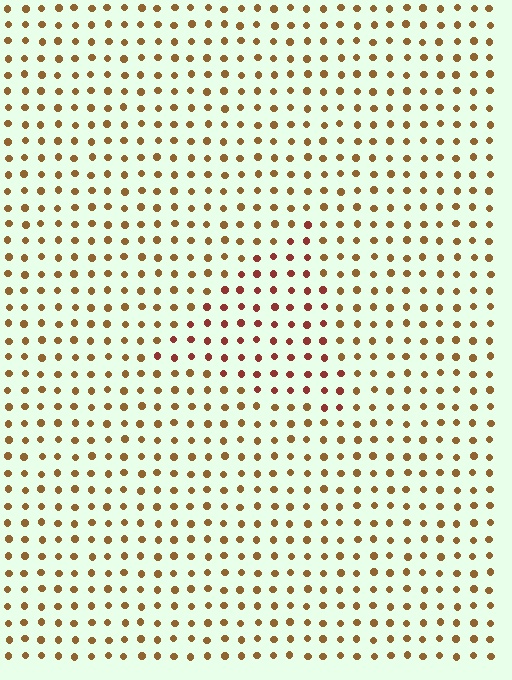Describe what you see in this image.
The image is filled with small brown elements in a uniform arrangement. A triangle-shaped region is visible where the elements are tinted to a slightly different hue, forming a subtle color boundary.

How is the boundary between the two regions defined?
The boundary is defined purely by a slight shift in hue (about 31 degrees). Spacing, size, and orientation are identical on both sides.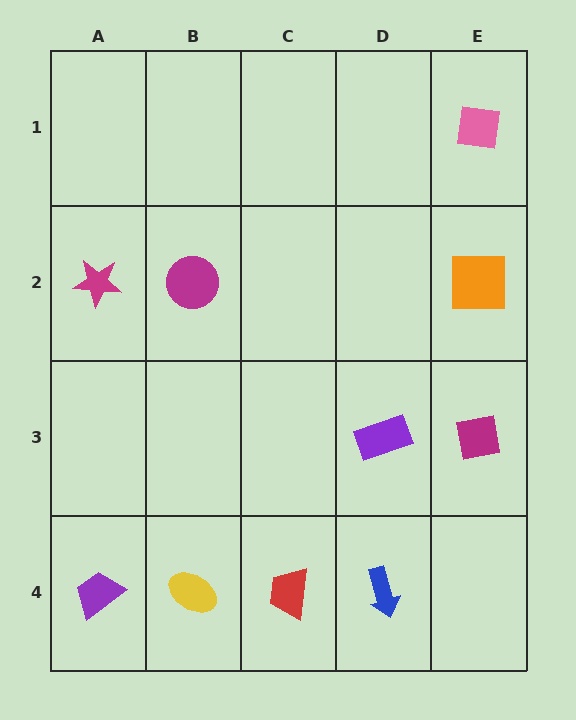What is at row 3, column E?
A magenta square.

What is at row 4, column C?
A red trapezoid.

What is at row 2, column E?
An orange square.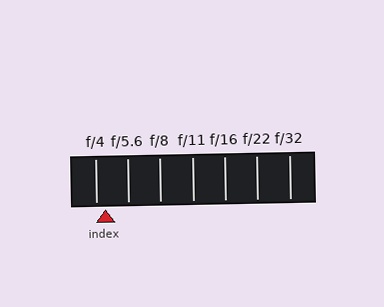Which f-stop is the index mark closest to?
The index mark is closest to f/4.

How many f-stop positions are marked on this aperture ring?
There are 7 f-stop positions marked.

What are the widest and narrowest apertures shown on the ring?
The widest aperture shown is f/4 and the narrowest is f/32.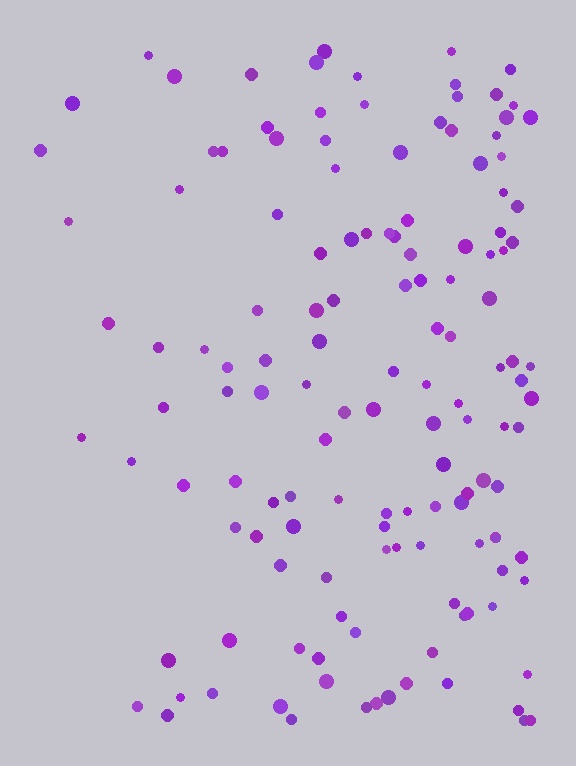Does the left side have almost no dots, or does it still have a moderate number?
Still a moderate number, just noticeably fewer than the right.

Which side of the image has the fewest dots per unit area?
The left.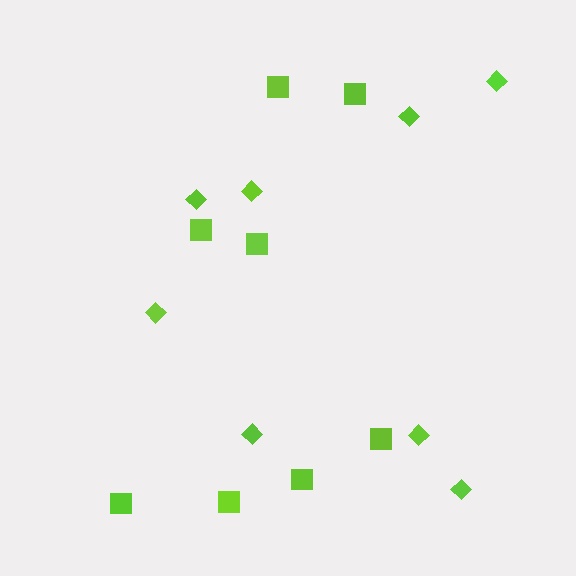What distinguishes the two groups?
There are 2 groups: one group of diamonds (8) and one group of squares (8).